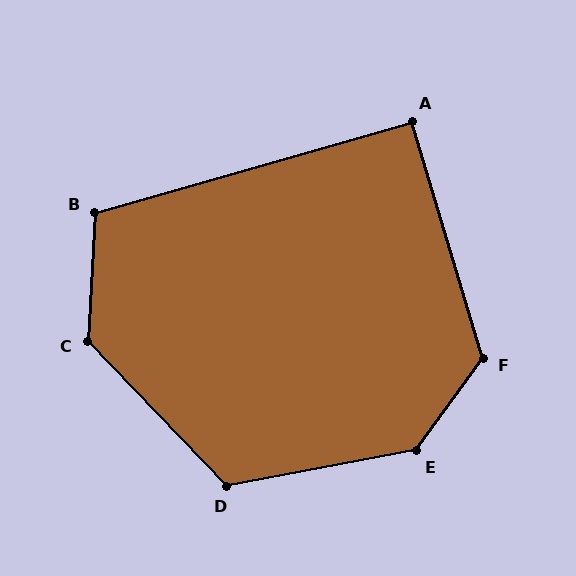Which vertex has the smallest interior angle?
A, at approximately 91 degrees.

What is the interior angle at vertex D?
Approximately 123 degrees (obtuse).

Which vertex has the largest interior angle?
E, at approximately 136 degrees.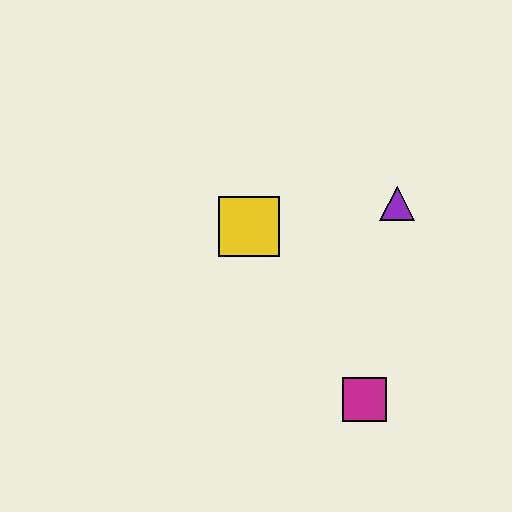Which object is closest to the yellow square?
The purple triangle is closest to the yellow square.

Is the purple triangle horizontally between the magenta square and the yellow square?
No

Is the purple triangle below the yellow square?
No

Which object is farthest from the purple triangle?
The magenta square is farthest from the purple triangle.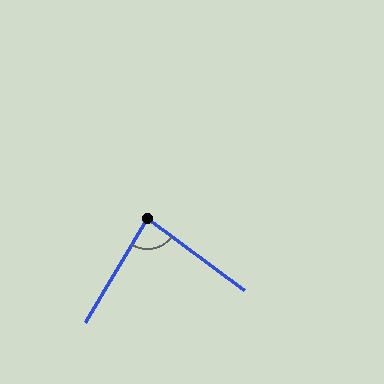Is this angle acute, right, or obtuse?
It is acute.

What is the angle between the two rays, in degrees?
Approximately 84 degrees.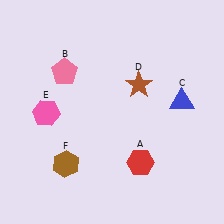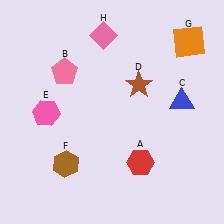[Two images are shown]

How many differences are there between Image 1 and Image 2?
There are 2 differences between the two images.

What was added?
An orange square (G), a pink diamond (H) were added in Image 2.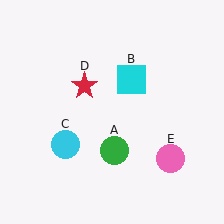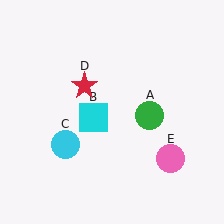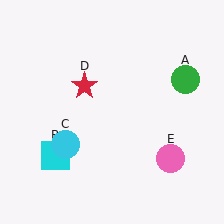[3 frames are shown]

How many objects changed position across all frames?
2 objects changed position: green circle (object A), cyan square (object B).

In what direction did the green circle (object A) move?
The green circle (object A) moved up and to the right.